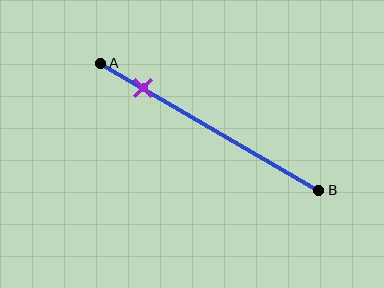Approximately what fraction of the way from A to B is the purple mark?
The purple mark is approximately 20% of the way from A to B.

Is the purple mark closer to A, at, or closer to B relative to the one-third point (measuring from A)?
The purple mark is closer to point A than the one-third point of segment AB.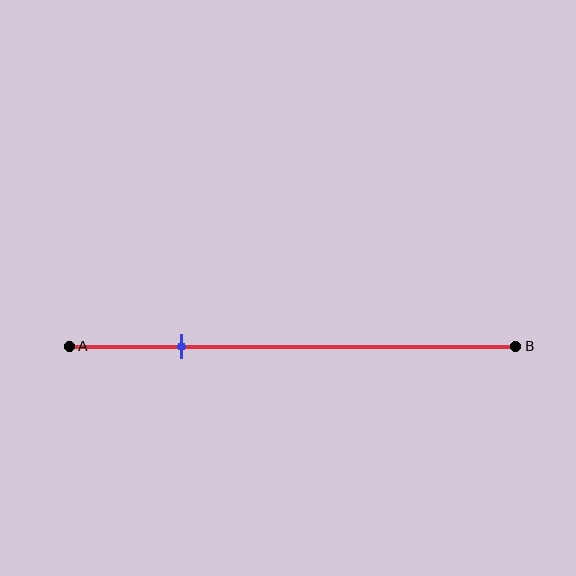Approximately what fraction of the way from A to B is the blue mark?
The blue mark is approximately 25% of the way from A to B.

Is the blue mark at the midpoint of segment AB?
No, the mark is at about 25% from A, not at the 50% midpoint.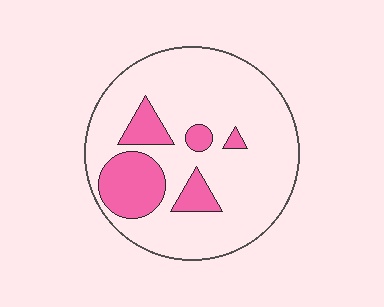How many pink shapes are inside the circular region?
5.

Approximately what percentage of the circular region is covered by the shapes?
Approximately 20%.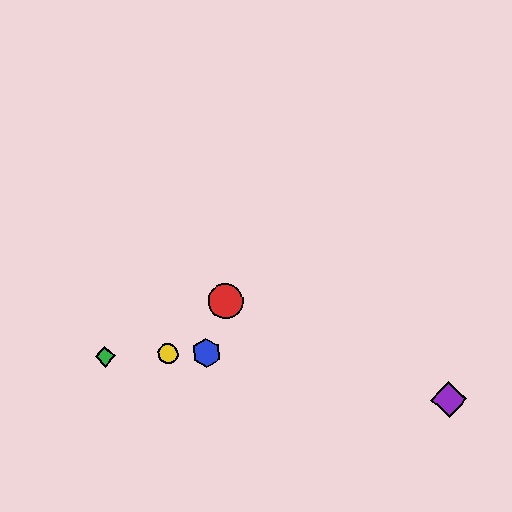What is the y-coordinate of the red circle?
The red circle is at y≈301.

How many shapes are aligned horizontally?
3 shapes (the blue hexagon, the green diamond, the yellow circle) are aligned horizontally.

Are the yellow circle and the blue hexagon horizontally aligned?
Yes, both are at y≈354.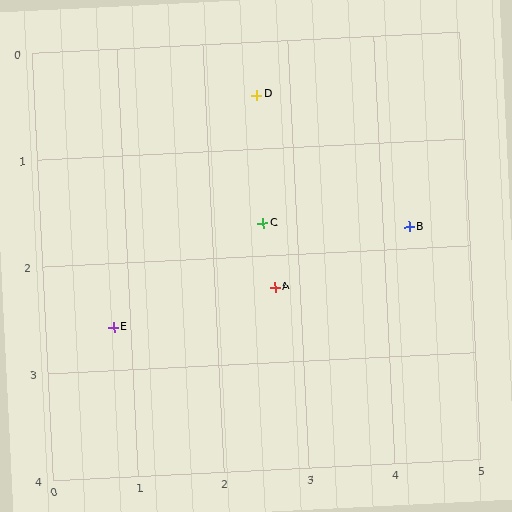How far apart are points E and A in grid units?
Points E and A are about 1.9 grid units apart.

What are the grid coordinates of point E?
Point E is at approximately (0.8, 2.6).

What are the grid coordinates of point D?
Point D is at approximately (2.6, 0.5).